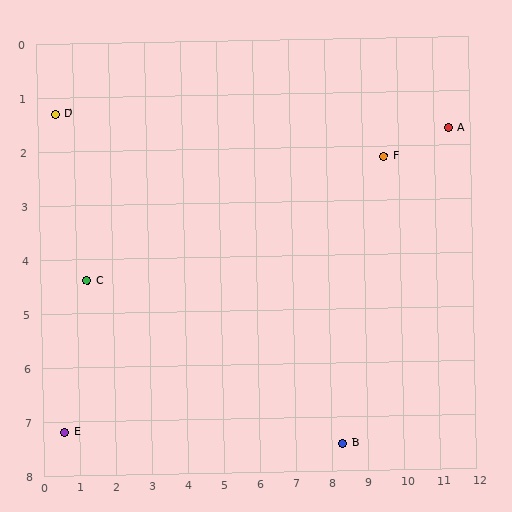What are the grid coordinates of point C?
Point C is at approximately (1.3, 4.4).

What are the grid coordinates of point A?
Point A is at approximately (11.4, 1.7).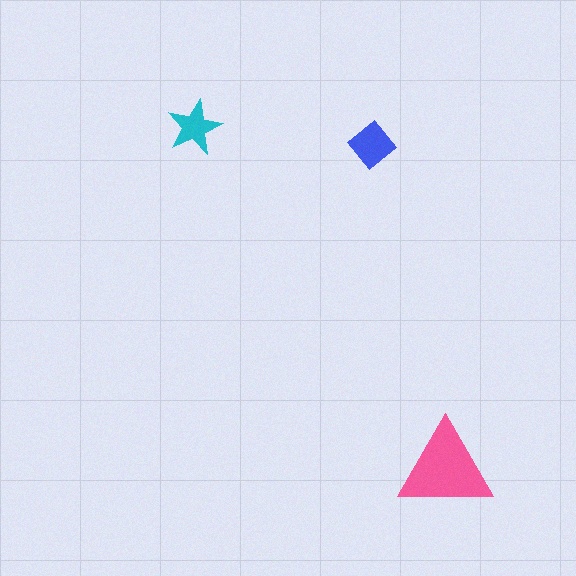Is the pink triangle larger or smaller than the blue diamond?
Larger.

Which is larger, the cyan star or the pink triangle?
The pink triangle.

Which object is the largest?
The pink triangle.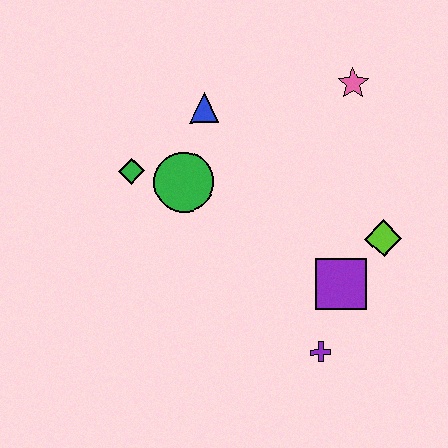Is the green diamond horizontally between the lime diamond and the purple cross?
No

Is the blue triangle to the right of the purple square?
No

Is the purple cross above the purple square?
No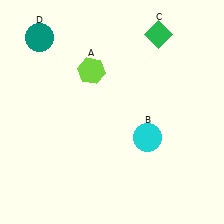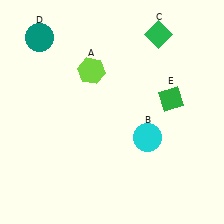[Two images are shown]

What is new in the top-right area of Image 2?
A green diamond (E) was added in the top-right area of Image 2.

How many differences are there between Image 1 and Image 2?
There is 1 difference between the two images.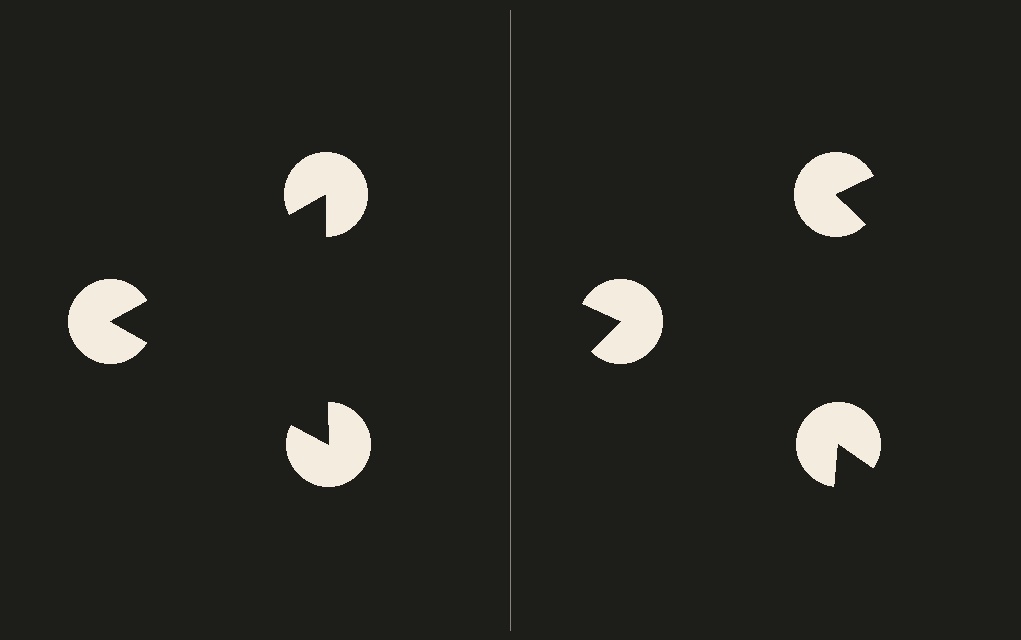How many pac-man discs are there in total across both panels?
6 — 3 on each side.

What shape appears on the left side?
An illusory triangle.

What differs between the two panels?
The pac-man discs are positioned identically on both sides; only the wedge orientations differ. On the left they align to a triangle; on the right they are misaligned.